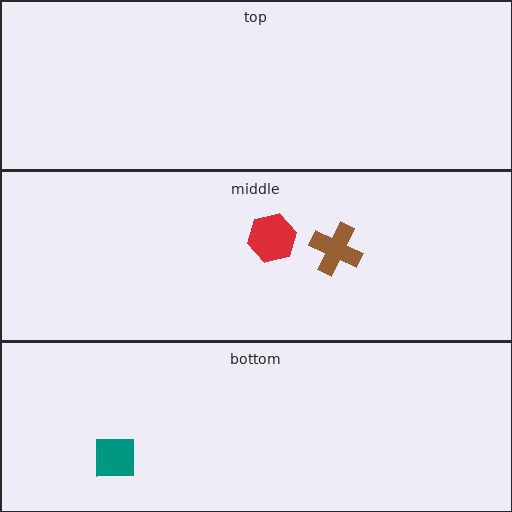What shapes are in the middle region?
The brown cross, the red hexagon.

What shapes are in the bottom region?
The teal square.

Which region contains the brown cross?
The middle region.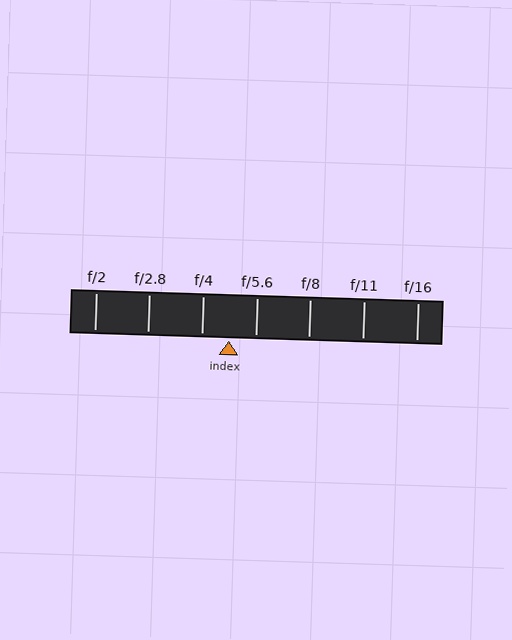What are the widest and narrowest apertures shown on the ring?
The widest aperture shown is f/2 and the narrowest is f/16.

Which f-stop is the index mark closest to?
The index mark is closest to f/4.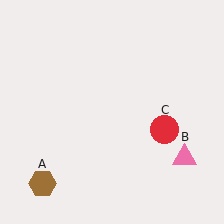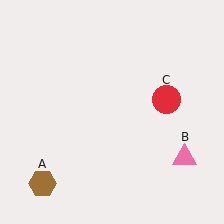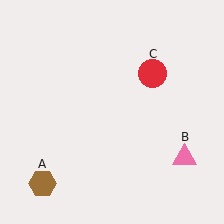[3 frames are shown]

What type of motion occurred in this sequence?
The red circle (object C) rotated counterclockwise around the center of the scene.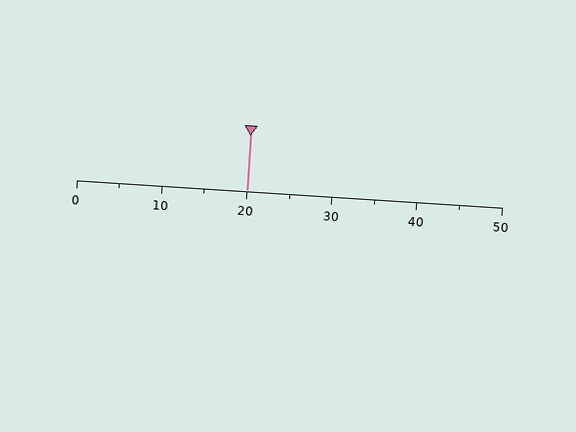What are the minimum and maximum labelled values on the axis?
The axis runs from 0 to 50.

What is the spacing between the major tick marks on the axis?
The major ticks are spaced 10 apart.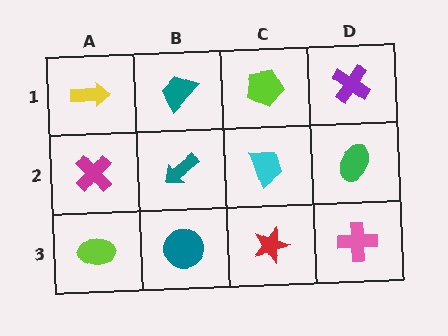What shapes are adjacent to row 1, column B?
A teal arrow (row 2, column B), a yellow arrow (row 1, column A), a lime pentagon (row 1, column C).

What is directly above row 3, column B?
A teal arrow.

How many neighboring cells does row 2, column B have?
4.